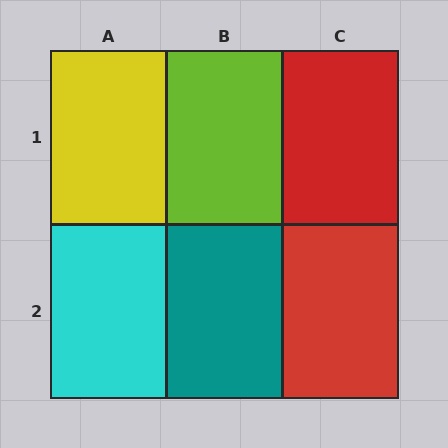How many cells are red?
2 cells are red.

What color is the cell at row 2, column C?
Red.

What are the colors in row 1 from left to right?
Yellow, lime, red.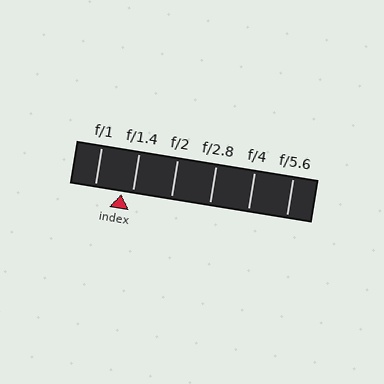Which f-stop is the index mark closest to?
The index mark is closest to f/1.4.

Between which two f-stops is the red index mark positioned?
The index mark is between f/1 and f/1.4.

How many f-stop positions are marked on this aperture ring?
There are 6 f-stop positions marked.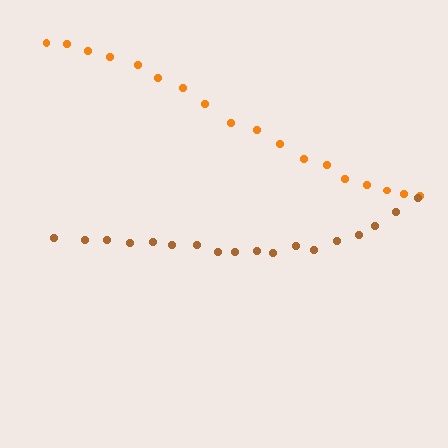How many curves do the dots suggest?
There are 2 distinct paths.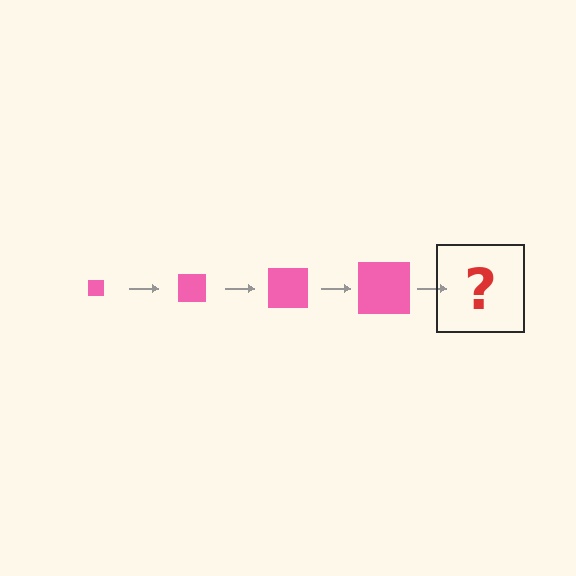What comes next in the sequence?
The next element should be a pink square, larger than the previous one.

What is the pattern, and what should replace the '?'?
The pattern is that the square gets progressively larger each step. The '?' should be a pink square, larger than the previous one.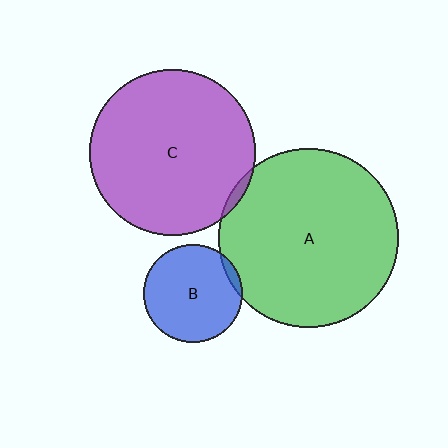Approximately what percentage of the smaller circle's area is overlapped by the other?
Approximately 5%.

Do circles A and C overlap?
Yes.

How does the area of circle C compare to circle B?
Approximately 2.8 times.